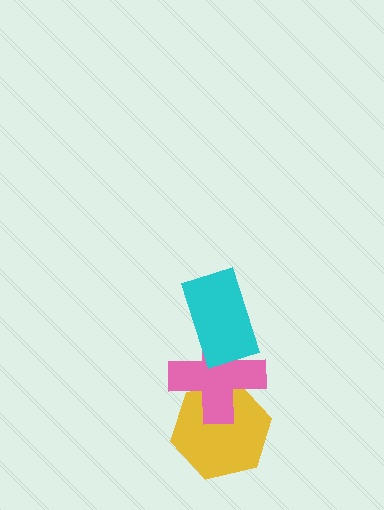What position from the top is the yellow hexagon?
The yellow hexagon is 3rd from the top.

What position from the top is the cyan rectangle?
The cyan rectangle is 1st from the top.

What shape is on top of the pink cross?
The cyan rectangle is on top of the pink cross.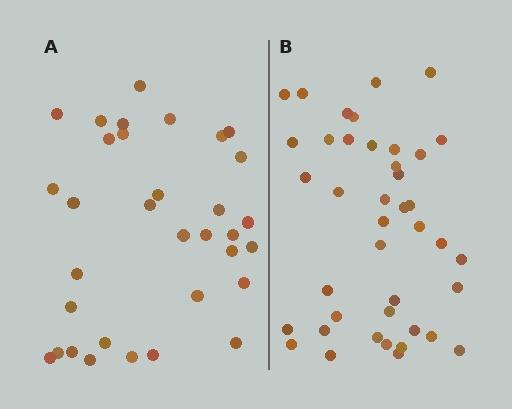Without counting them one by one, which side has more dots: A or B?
Region B (the right region) has more dots.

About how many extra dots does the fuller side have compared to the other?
Region B has roughly 8 or so more dots than region A.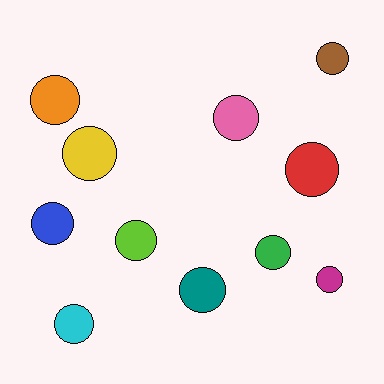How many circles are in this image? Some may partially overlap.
There are 11 circles.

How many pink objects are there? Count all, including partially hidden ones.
There is 1 pink object.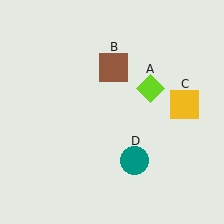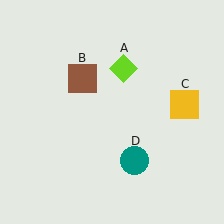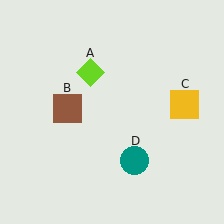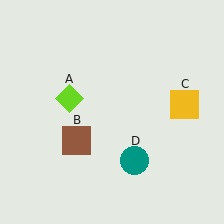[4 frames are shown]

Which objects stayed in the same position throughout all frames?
Yellow square (object C) and teal circle (object D) remained stationary.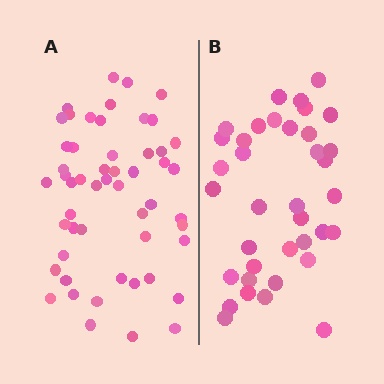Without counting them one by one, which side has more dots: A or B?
Region A (the left region) has more dots.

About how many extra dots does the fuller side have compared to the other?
Region A has approximately 15 more dots than region B.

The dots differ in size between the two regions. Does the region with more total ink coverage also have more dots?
No. Region B has more total ink coverage because its dots are larger, but region A actually contains more individual dots. Total area can be misleading — the number of items is what matters here.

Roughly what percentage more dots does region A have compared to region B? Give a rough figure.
About 45% more.